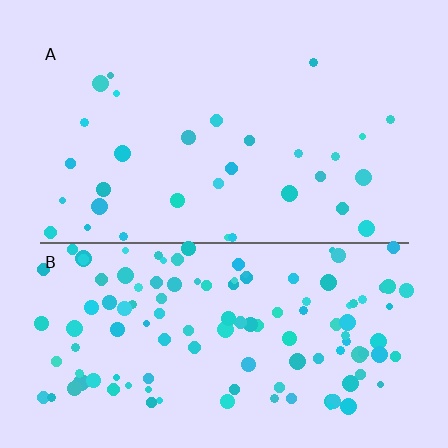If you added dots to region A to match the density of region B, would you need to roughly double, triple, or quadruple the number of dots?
Approximately quadruple.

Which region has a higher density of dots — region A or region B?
B (the bottom).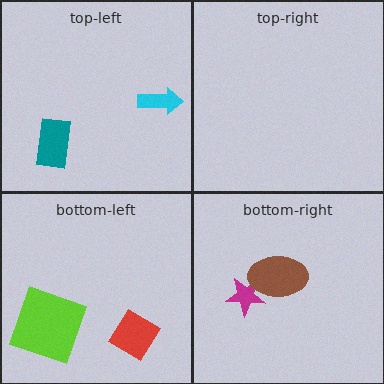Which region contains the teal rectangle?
The top-left region.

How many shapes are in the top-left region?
2.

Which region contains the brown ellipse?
The bottom-right region.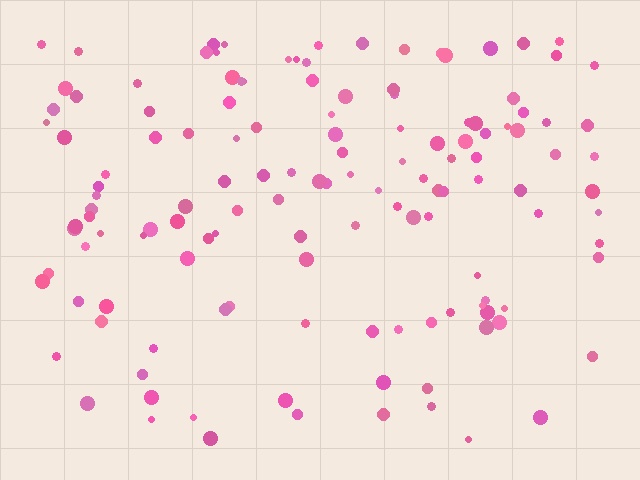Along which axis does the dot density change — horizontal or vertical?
Vertical.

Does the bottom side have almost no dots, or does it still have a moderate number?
Still a moderate number, just noticeably fewer than the top.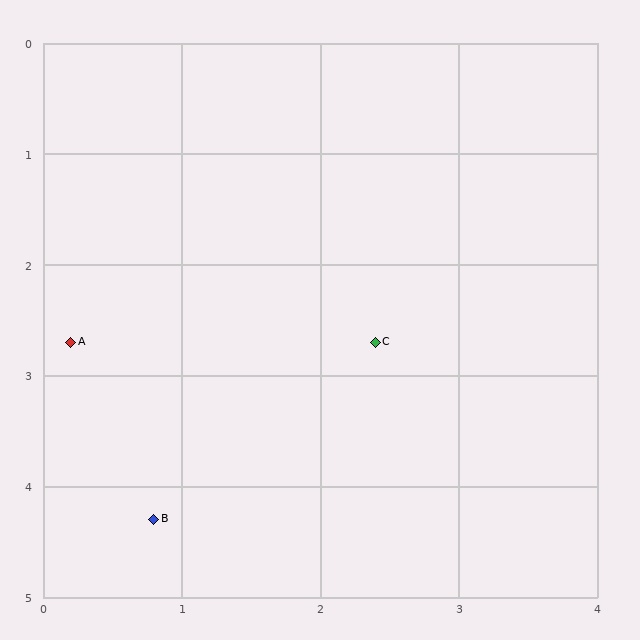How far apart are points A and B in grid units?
Points A and B are about 1.7 grid units apart.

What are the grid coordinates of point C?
Point C is at approximately (2.4, 2.7).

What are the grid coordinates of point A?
Point A is at approximately (0.2, 2.7).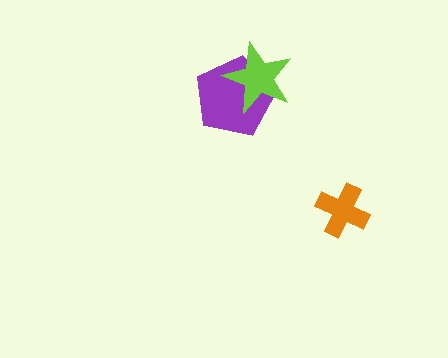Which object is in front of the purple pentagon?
The lime star is in front of the purple pentagon.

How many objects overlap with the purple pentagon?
1 object overlaps with the purple pentagon.